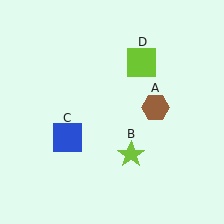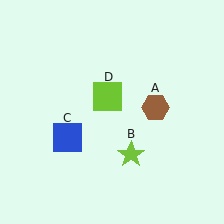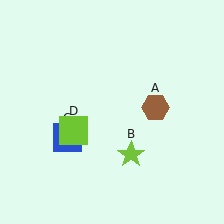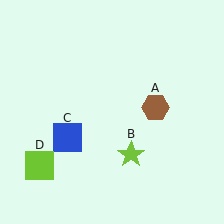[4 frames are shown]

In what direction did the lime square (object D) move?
The lime square (object D) moved down and to the left.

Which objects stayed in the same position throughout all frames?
Brown hexagon (object A) and lime star (object B) and blue square (object C) remained stationary.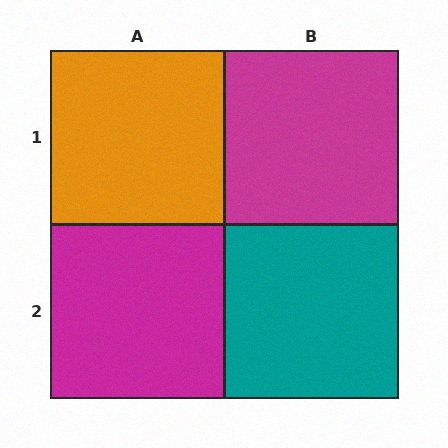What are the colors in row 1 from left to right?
Orange, magenta.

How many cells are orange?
1 cell is orange.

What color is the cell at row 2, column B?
Teal.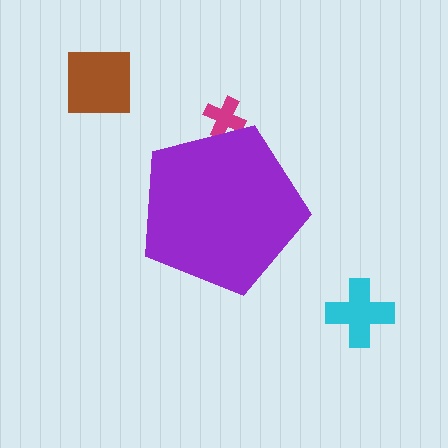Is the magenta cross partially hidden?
Yes, the magenta cross is partially hidden behind the purple pentagon.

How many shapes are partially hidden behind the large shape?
1 shape is partially hidden.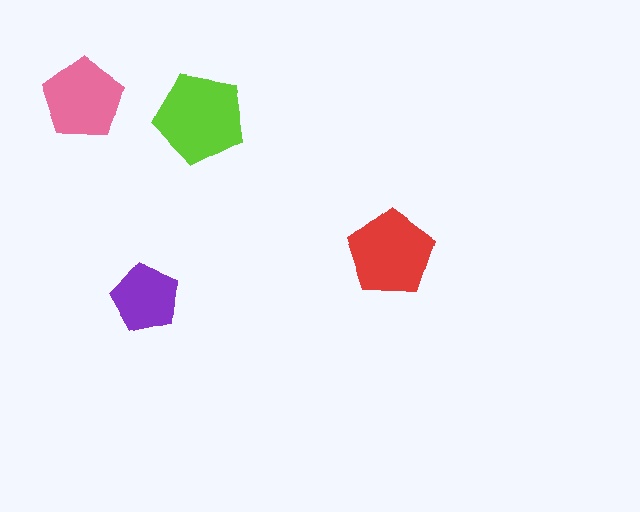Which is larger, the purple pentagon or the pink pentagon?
The pink one.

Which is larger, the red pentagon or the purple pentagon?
The red one.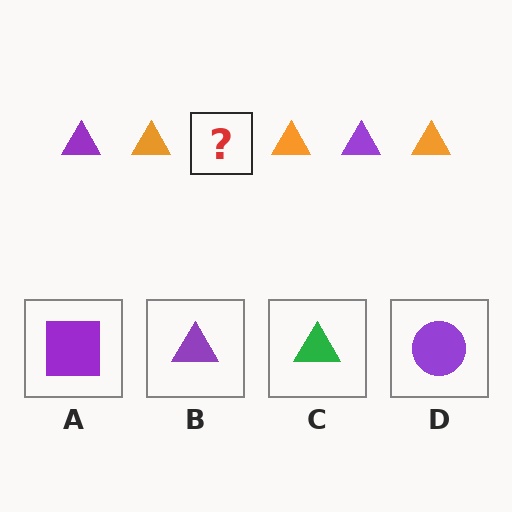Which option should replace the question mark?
Option B.